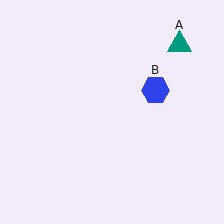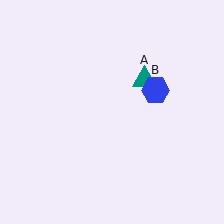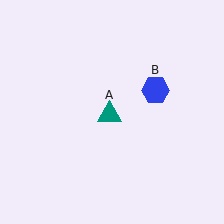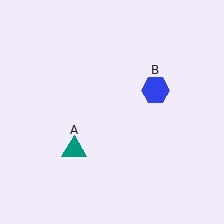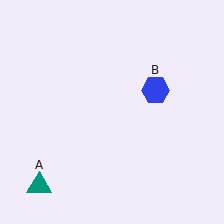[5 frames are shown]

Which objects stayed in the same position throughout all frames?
Blue hexagon (object B) remained stationary.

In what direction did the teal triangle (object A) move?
The teal triangle (object A) moved down and to the left.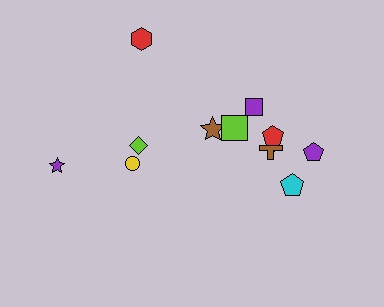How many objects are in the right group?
There are 8 objects.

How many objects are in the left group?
There are 4 objects.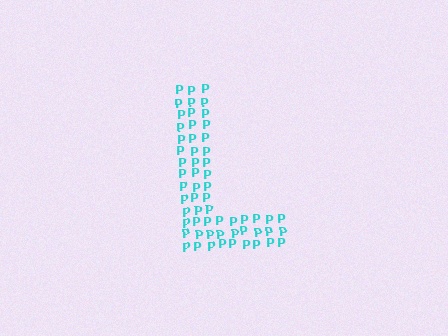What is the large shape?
The large shape is the letter L.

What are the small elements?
The small elements are letter P's.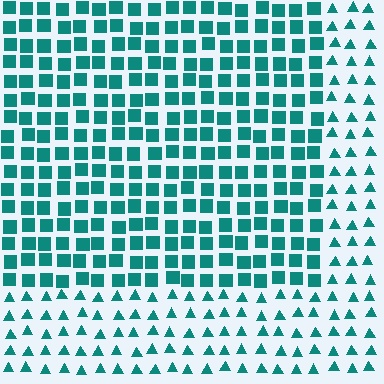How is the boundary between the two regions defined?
The boundary is defined by a change in element shape: squares inside vs. triangles outside. All elements share the same color and spacing.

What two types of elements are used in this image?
The image uses squares inside the rectangle region and triangles outside it.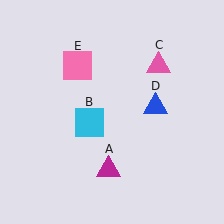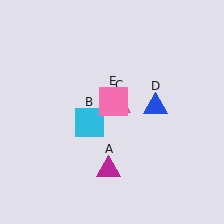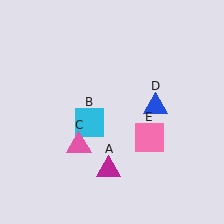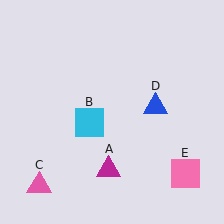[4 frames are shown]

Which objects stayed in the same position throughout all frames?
Magenta triangle (object A) and cyan square (object B) and blue triangle (object D) remained stationary.